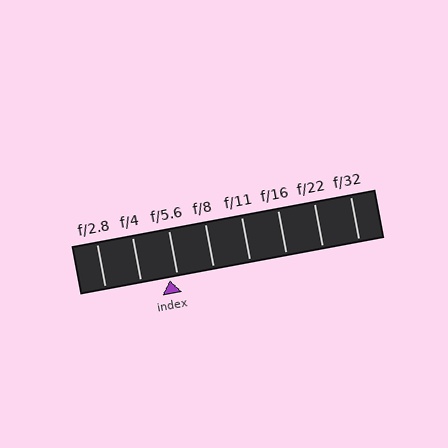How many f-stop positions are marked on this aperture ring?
There are 8 f-stop positions marked.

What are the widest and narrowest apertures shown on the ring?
The widest aperture shown is f/2.8 and the narrowest is f/32.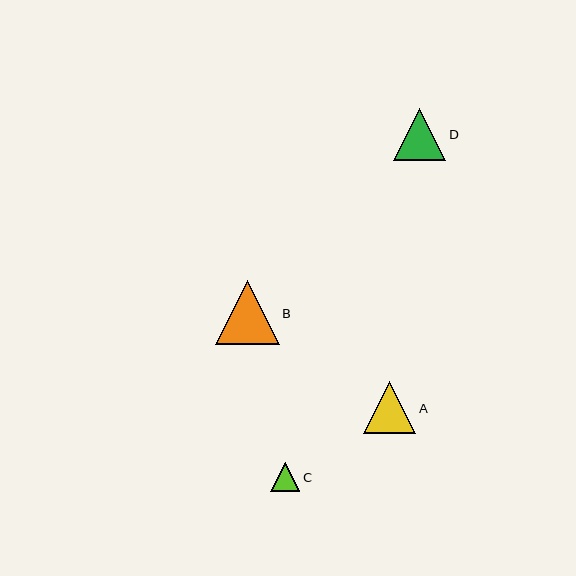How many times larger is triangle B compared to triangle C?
Triangle B is approximately 2.2 times the size of triangle C.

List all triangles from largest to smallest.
From largest to smallest: B, D, A, C.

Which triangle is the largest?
Triangle B is the largest with a size of approximately 64 pixels.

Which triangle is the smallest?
Triangle C is the smallest with a size of approximately 29 pixels.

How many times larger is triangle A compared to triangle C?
Triangle A is approximately 1.8 times the size of triangle C.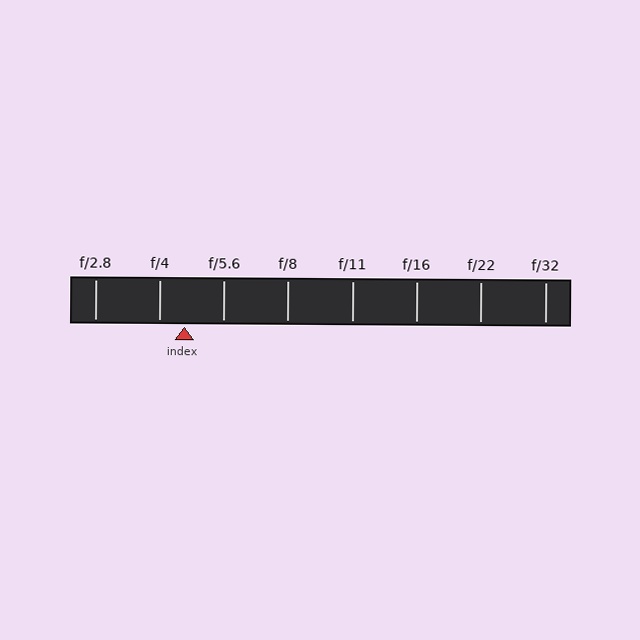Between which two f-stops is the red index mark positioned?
The index mark is between f/4 and f/5.6.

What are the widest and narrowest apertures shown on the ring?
The widest aperture shown is f/2.8 and the narrowest is f/32.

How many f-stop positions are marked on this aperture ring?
There are 8 f-stop positions marked.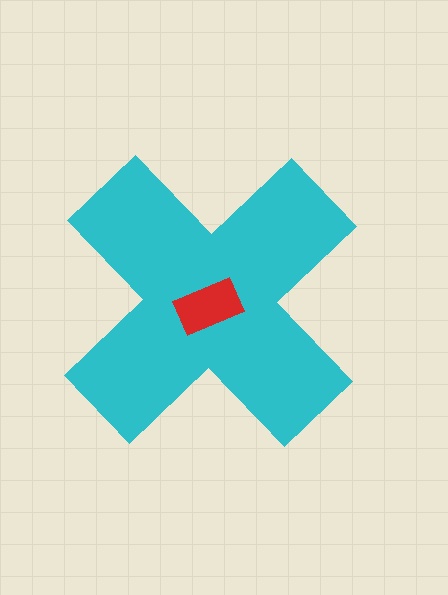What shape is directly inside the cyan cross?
The red rectangle.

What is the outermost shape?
The cyan cross.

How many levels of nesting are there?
2.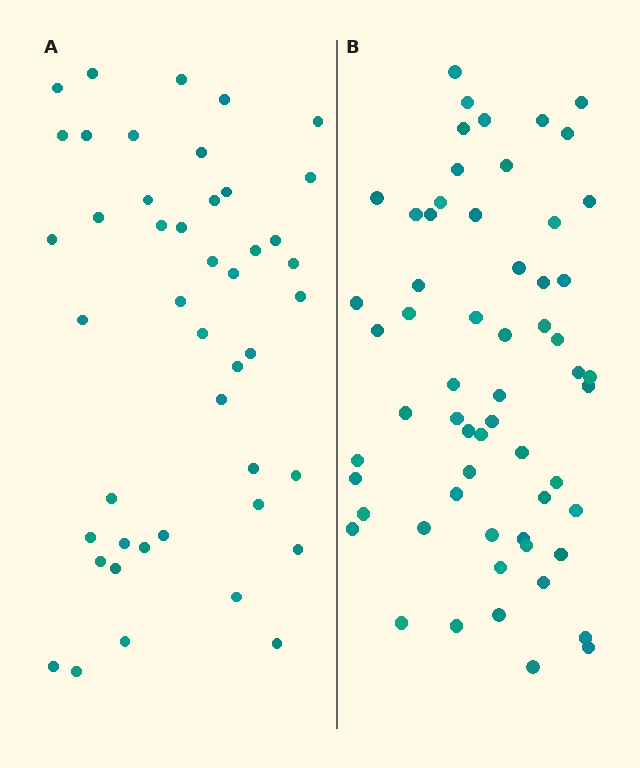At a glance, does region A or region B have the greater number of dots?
Region B (the right region) has more dots.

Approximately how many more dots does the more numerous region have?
Region B has approximately 15 more dots than region A.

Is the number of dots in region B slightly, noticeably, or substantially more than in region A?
Region B has noticeably more, but not dramatically so. The ratio is roughly 1.3 to 1.